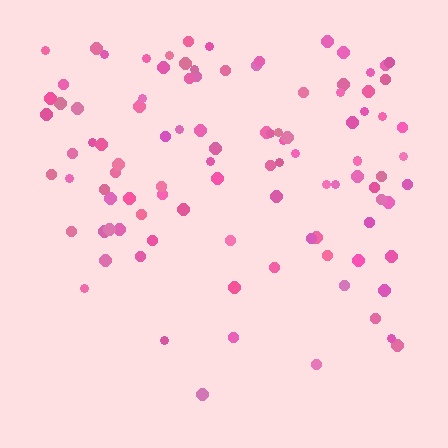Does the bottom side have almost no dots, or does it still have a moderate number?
Still a moderate number, just noticeably fewer than the top.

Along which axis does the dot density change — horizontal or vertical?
Vertical.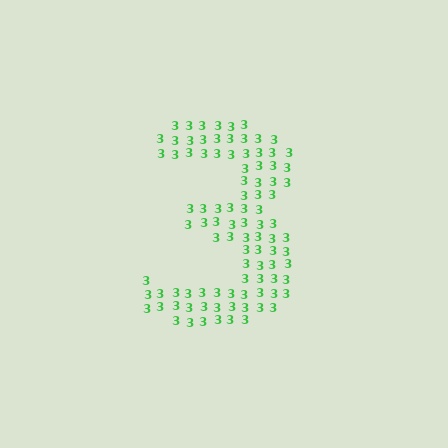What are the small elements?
The small elements are digit 3's.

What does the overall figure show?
The overall figure shows the digit 3.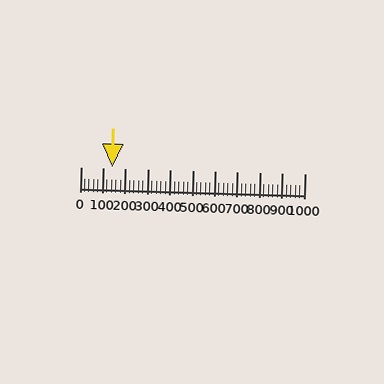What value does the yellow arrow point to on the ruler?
The yellow arrow points to approximately 140.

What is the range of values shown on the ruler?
The ruler shows values from 0 to 1000.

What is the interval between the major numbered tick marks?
The major tick marks are spaced 100 units apart.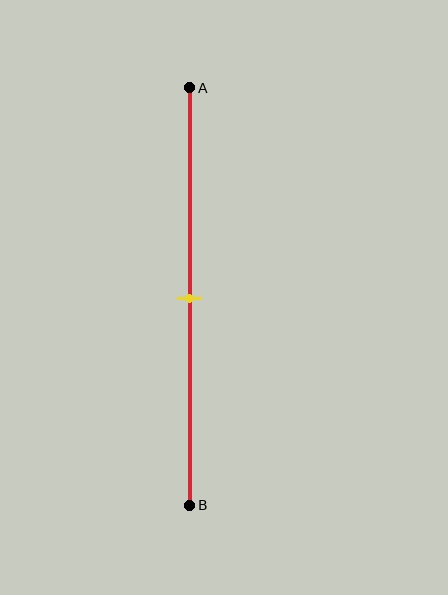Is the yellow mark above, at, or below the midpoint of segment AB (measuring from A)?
The yellow mark is approximately at the midpoint of segment AB.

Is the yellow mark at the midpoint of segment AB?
Yes, the mark is approximately at the midpoint.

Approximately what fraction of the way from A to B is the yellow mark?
The yellow mark is approximately 50% of the way from A to B.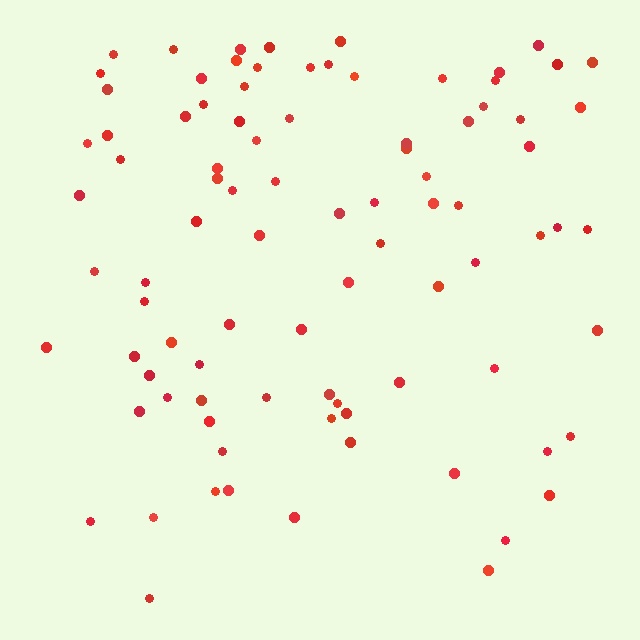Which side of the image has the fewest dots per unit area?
The bottom.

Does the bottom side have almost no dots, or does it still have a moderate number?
Still a moderate number, just noticeably fewer than the top.